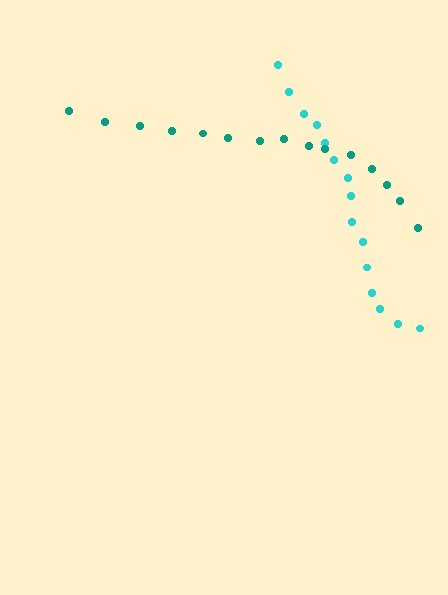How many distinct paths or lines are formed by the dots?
There are 2 distinct paths.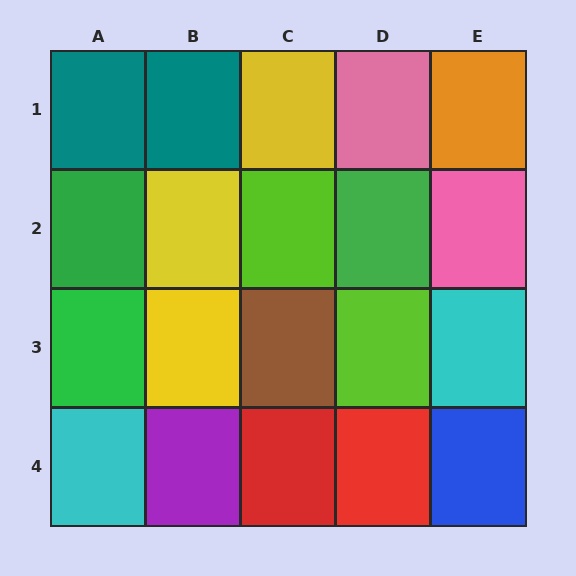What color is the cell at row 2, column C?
Lime.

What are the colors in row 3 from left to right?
Green, yellow, brown, lime, cyan.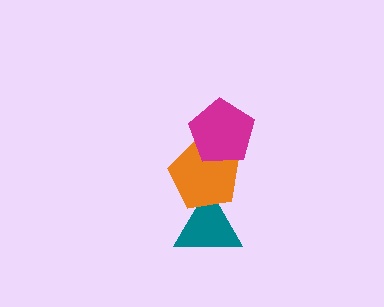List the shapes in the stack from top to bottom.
From top to bottom: the magenta pentagon, the orange pentagon, the teal triangle.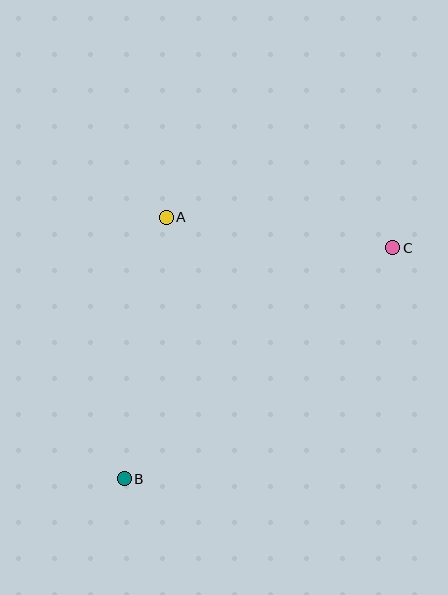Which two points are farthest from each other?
Points B and C are farthest from each other.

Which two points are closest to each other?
Points A and C are closest to each other.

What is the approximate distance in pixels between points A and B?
The distance between A and B is approximately 265 pixels.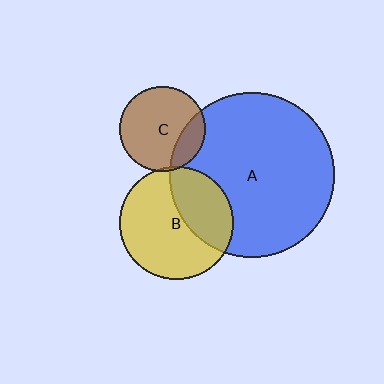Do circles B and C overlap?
Yes.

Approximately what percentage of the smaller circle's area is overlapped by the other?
Approximately 5%.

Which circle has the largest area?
Circle A (blue).